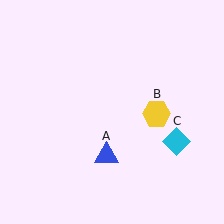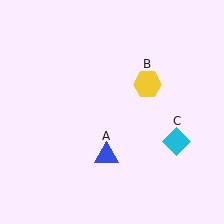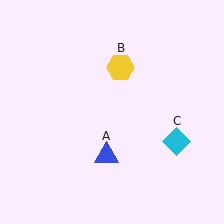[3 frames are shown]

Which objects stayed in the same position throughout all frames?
Blue triangle (object A) and cyan diamond (object C) remained stationary.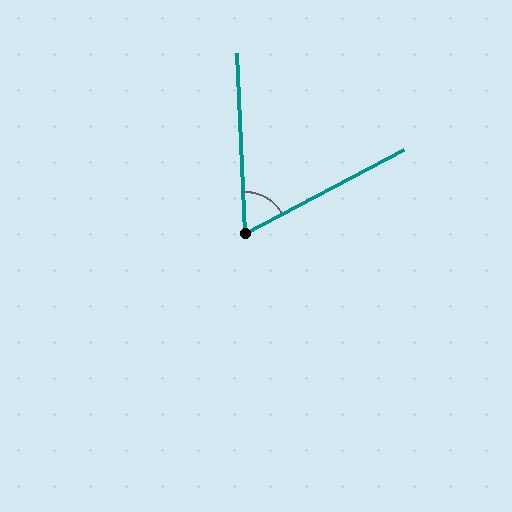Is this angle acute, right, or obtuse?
It is acute.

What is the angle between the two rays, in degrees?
Approximately 64 degrees.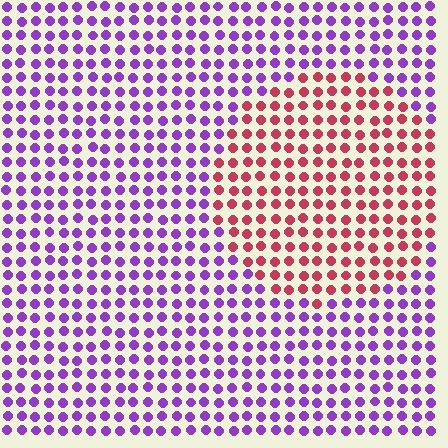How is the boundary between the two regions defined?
The boundary is defined purely by a slight shift in hue (about 68 degrees). Spacing, size, and orientation are identical on both sides.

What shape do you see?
I see a circle.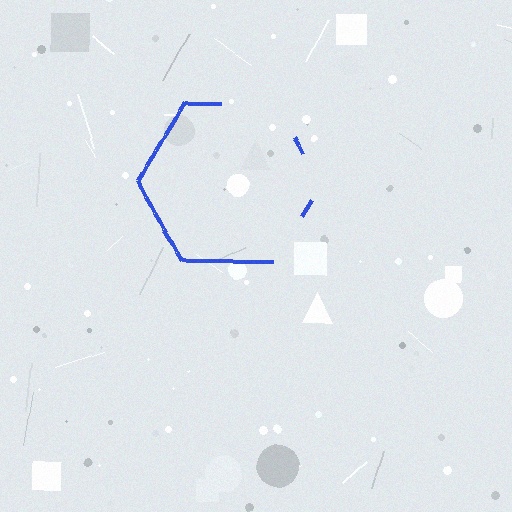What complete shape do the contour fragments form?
The contour fragments form a hexagon.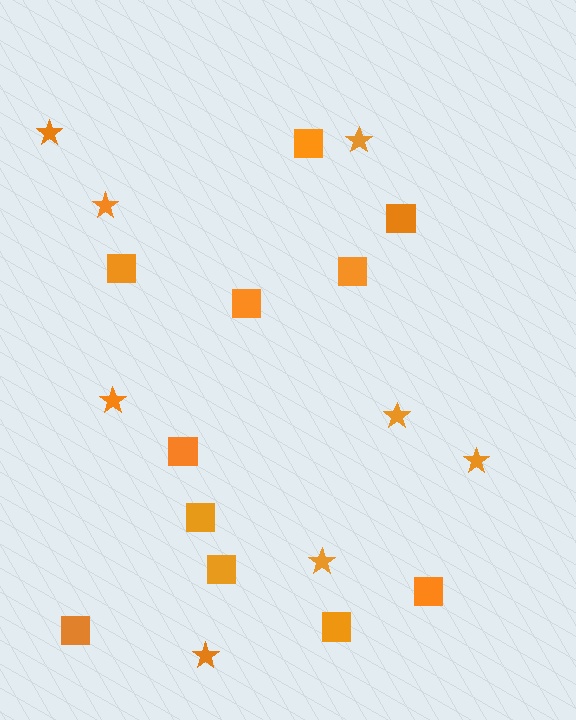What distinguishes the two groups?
There are 2 groups: one group of stars (8) and one group of squares (11).